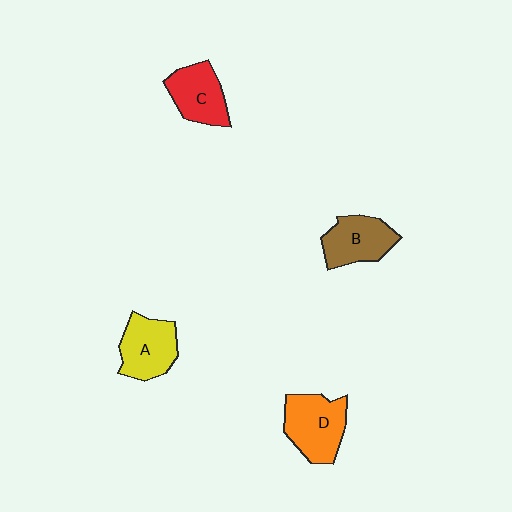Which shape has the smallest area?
Shape C (red).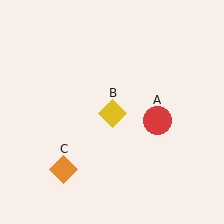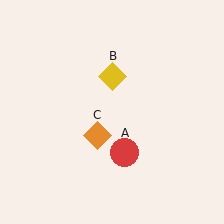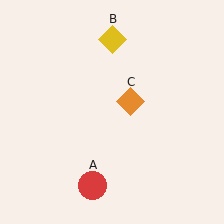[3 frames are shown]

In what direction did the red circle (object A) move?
The red circle (object A) moved down and to the left.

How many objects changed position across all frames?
3 objects changed position: red circle (object A), yellow diamond (object B), orange diamond (object C).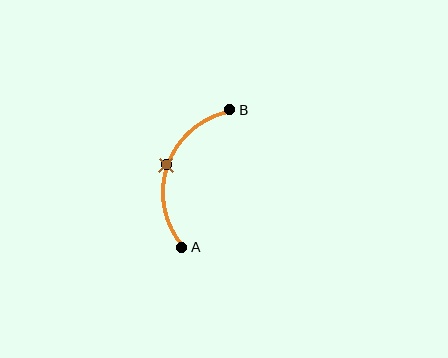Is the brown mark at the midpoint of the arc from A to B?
Yes. The brown mark lies on the arc at equal arc-length from both A and B — it is the arc midpoint.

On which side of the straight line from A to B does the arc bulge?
The arc bulges to the left of the straight line connecting A and B.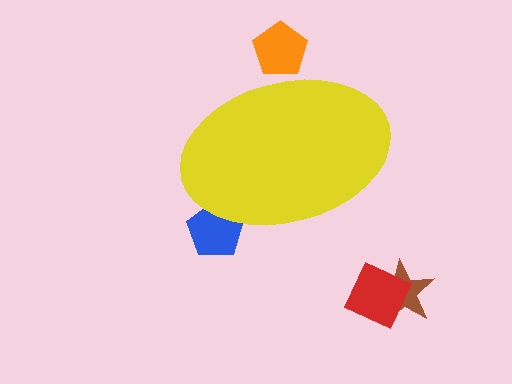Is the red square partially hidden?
No, the red square is fully visible.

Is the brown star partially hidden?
No, the brown star is fully visible.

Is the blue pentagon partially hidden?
Yes, the blue pentagon is partially hidden behind the yellow ellipse.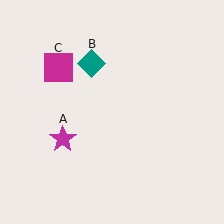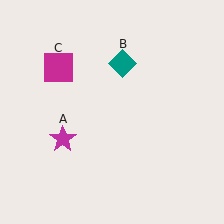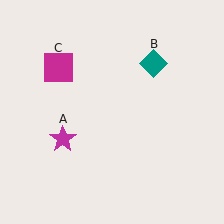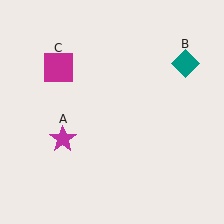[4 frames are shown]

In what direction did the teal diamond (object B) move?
The teal diamond (object B) moved right.